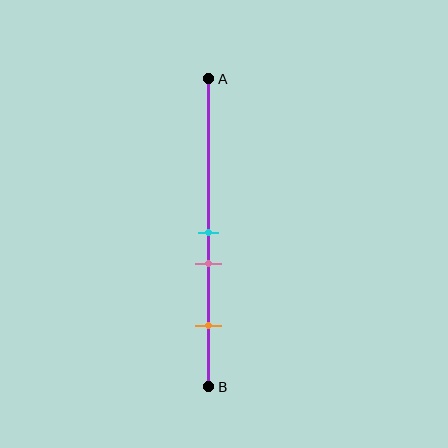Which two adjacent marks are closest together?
The cyan and pink marks are the closest adjacent pair.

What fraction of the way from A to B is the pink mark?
The pink mark is approximately 60% (0.6) of the way from A to B.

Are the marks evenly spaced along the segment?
No, the marks are not evenly spaced.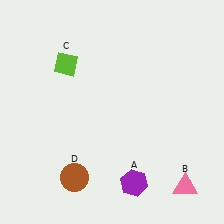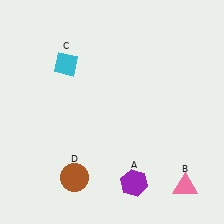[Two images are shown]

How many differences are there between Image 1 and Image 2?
There is 1 difference between the two images.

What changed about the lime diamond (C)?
In Image 1, C is lime. In Image 2, it changed to cyan.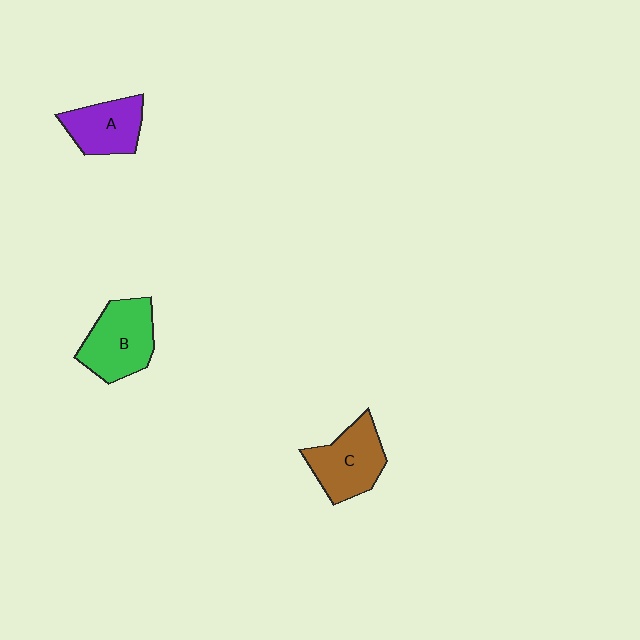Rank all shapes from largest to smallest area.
From largest to smallest: B (green), C (brown), A (purple).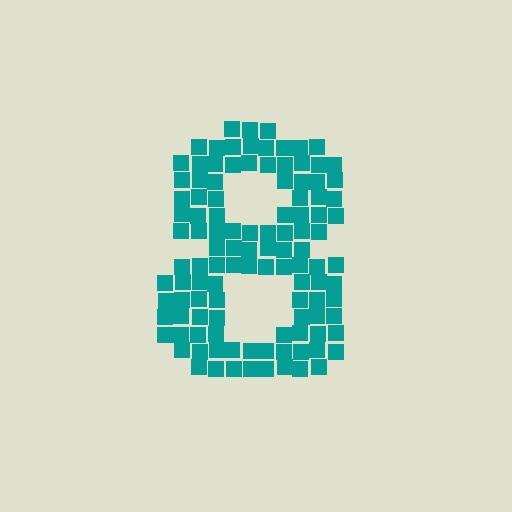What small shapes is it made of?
It is made of small squares.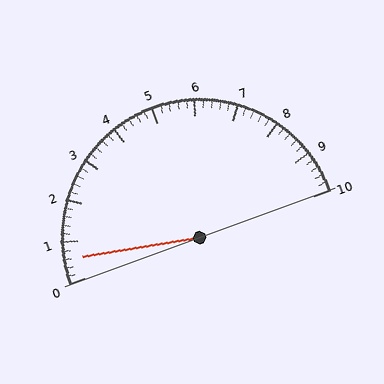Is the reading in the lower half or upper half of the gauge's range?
The reading is in the lower half of the range (0 to 10).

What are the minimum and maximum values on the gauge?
The gauge ranges from 0 to 10.